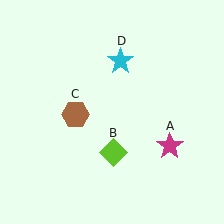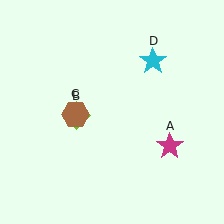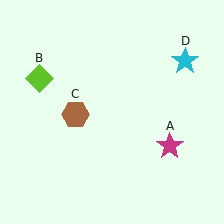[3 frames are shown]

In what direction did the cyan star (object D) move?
The cyan star (object D) moved right.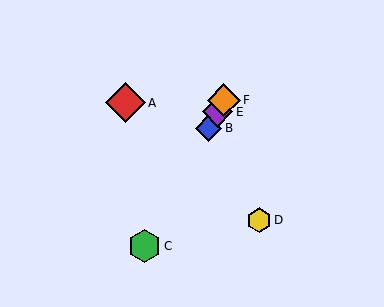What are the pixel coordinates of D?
Object D is at (259, 220).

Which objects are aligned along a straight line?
Objects B, C, E, F are aligned along a straight line.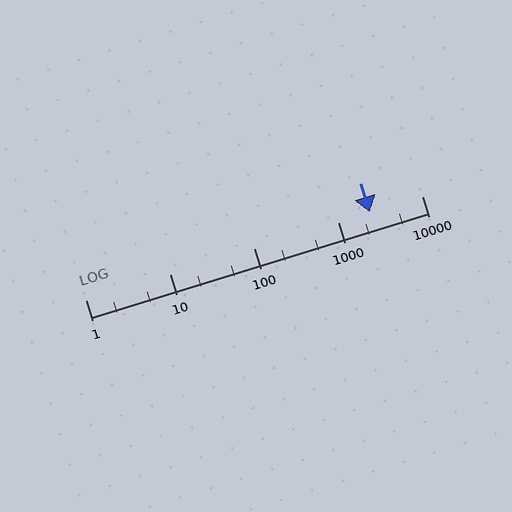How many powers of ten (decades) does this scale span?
The scale spans 4 decades, from 1 to 10000.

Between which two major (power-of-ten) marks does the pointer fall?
The pointer is between 1000 and 10000.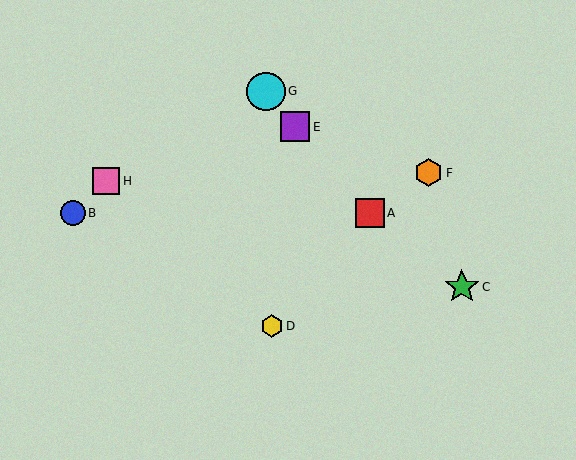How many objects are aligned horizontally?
2 objects (A, B) are aligned horizontally.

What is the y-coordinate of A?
Object A is at y≈213.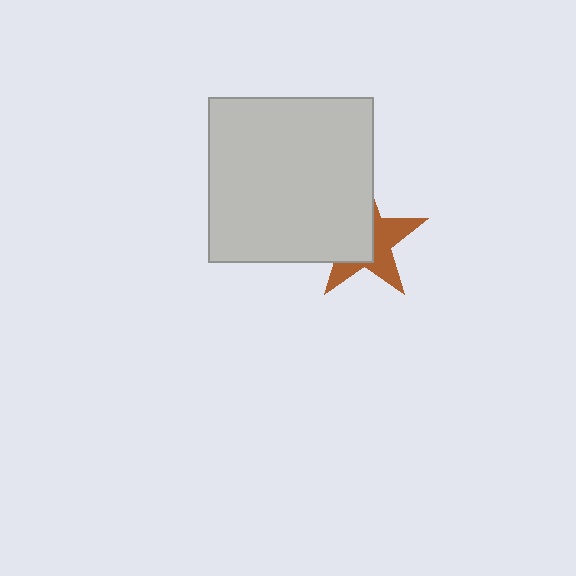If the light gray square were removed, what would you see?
You would see the complete brown star.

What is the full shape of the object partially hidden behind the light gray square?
The partially hidden object is a brown star.